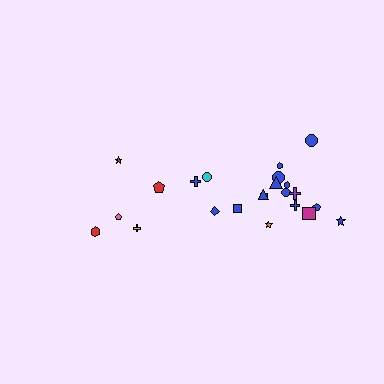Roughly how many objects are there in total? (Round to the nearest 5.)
Roughly 25 objects in total.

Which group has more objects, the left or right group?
The right group.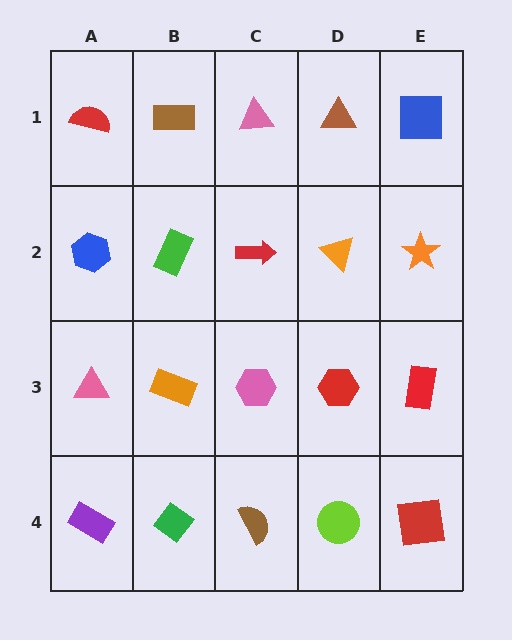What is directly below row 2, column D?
A red hexagon.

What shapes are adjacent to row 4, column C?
A pink hexagon (row 3, column C), a green diamond (row 4, column B), a lime circle (row 4, column D).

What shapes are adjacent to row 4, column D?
A red hexagon (row 3, column D), a brown semicircle (row 4, column C), a red square (row 4, column E).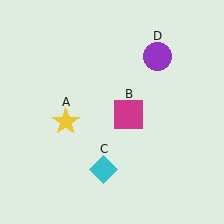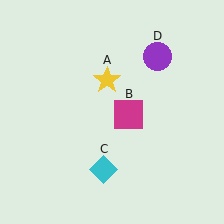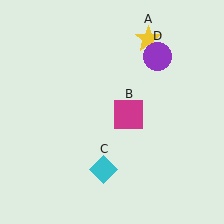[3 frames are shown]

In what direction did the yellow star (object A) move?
The yellow star (object A) moved up and to the right.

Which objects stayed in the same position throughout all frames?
Magenta square (object B) and cyan diamond (object C) and purple circle (object D) remained stationary.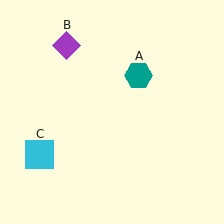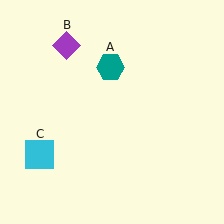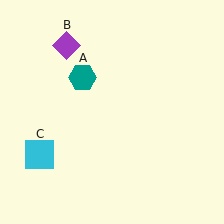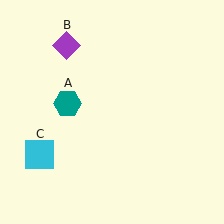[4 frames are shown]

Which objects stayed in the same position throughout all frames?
Purple diamond (object B) and cyan square (object C) remained stationary.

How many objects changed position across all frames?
1 object changed position: teal hexagon (object A).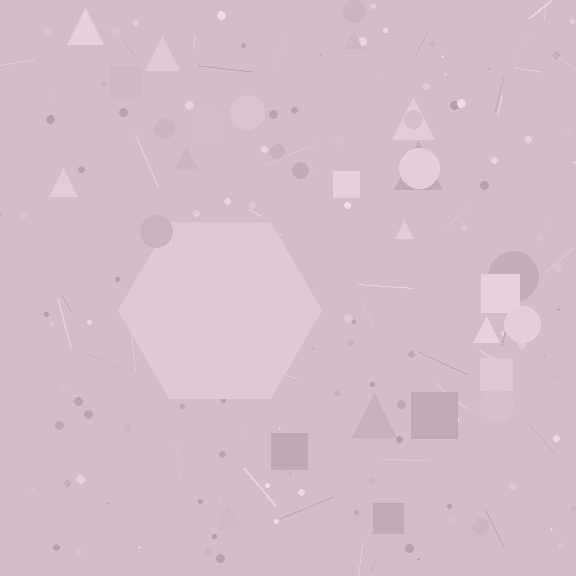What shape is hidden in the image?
A hexagon is hidden in the image.